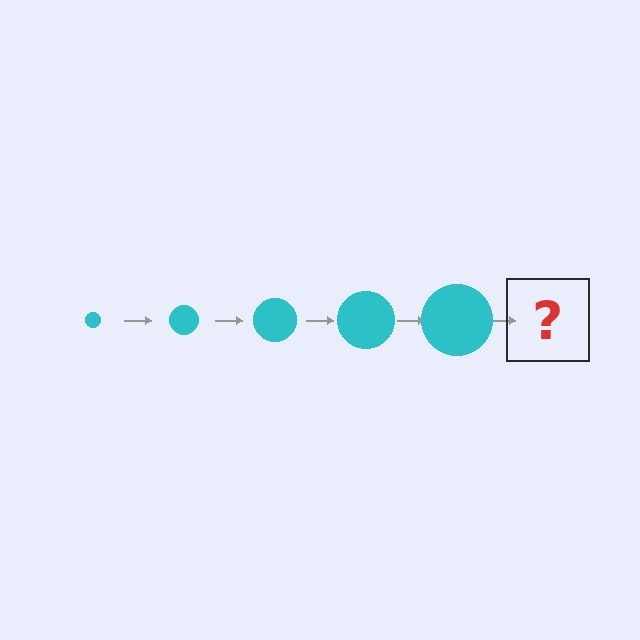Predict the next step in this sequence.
The next step is a cyan circle, larger than the previous one.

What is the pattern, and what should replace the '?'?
The pattern is that the circle gets progressively larger each step. The '?' should be a cyan circle, larger than the previous one.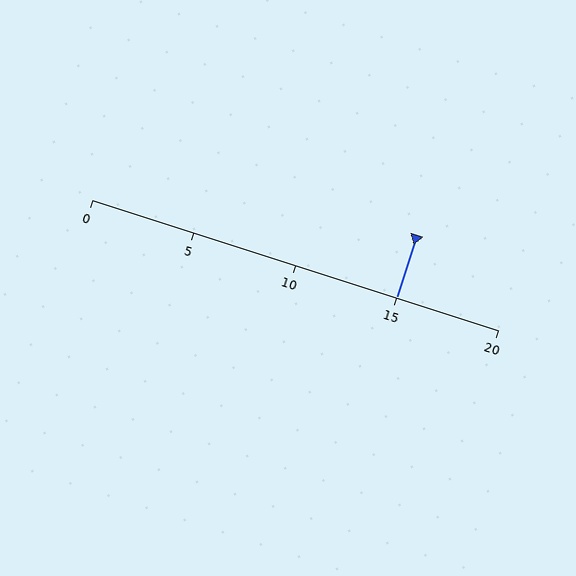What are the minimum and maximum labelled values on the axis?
The axis runs from 0 to 20.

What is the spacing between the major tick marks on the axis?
The major ticks are spaced 5 apart.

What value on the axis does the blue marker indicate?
The marker indicates approximately 15.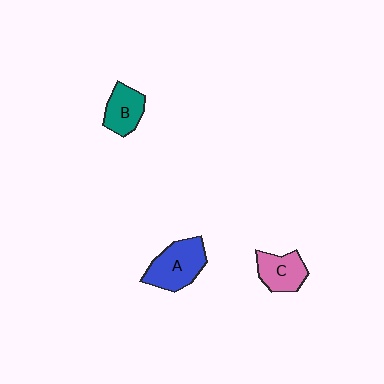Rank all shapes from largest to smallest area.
From largest to smallest: A (blue), C (pink), B (teal).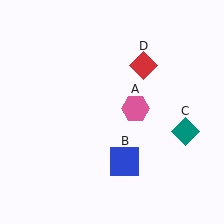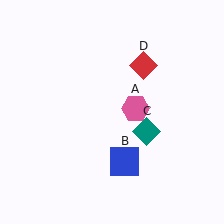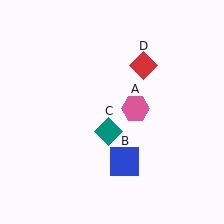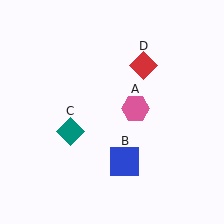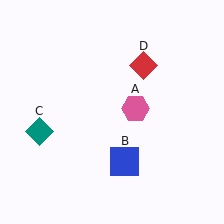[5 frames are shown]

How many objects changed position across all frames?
1 object changed position: teal diamond (object C).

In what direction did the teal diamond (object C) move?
The teal diamond (object C) moved left.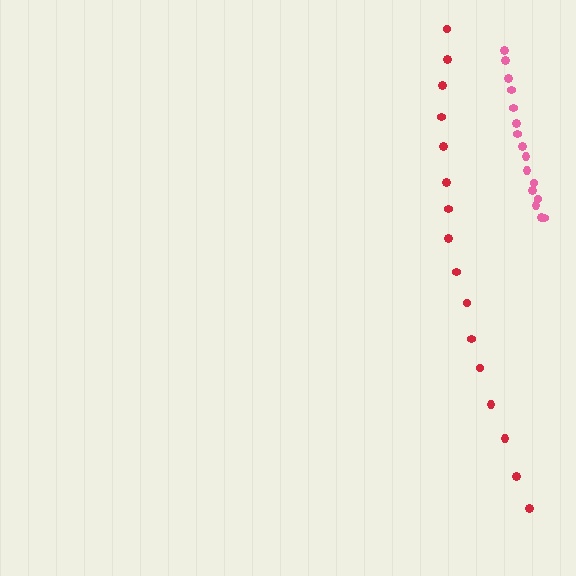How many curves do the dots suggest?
There are 2 distinct paths.